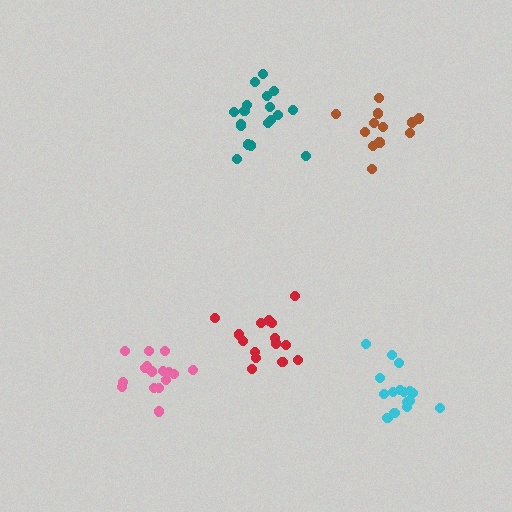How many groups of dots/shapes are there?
There are 5 groups.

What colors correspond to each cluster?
The clusters are colored: teal, pink, red, cyan, brown.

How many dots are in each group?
Group 1: 18 dots, Group 2: 16 dots, Group 3: 15 dots, Group 4: 16 dots, Group 5: 12 dots (77 total).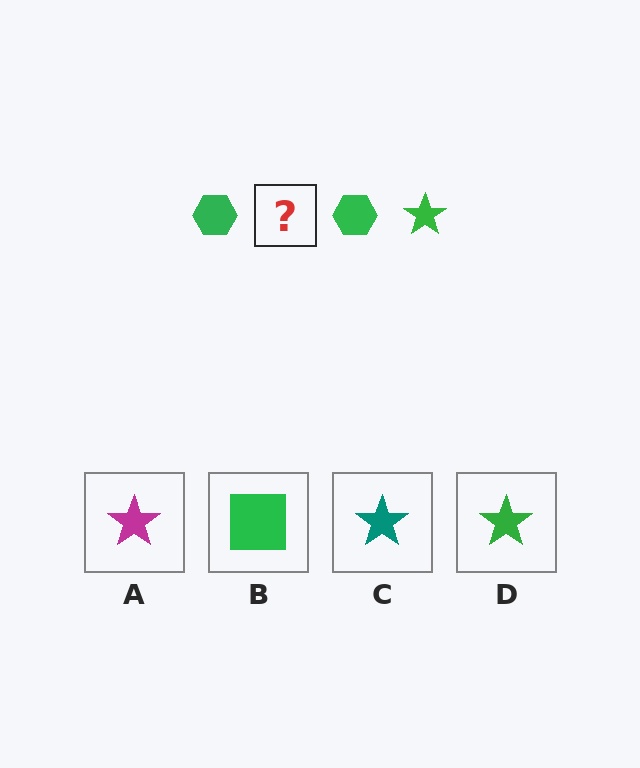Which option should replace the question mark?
Option D.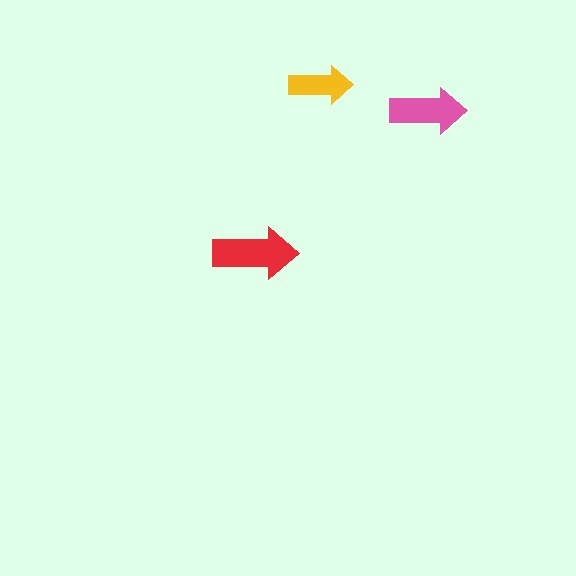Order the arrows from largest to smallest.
the red one, the pink one, the yellow one.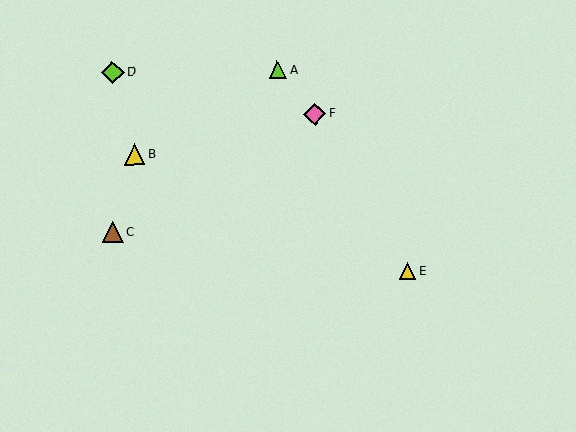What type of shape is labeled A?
Shape A is a lime triangle.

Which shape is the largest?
The lime diamond (labeled D) is the largest.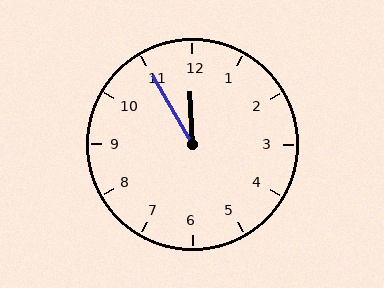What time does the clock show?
11:55.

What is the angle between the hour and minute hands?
Approximately 28 degrees.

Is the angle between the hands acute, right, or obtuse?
It is acute.